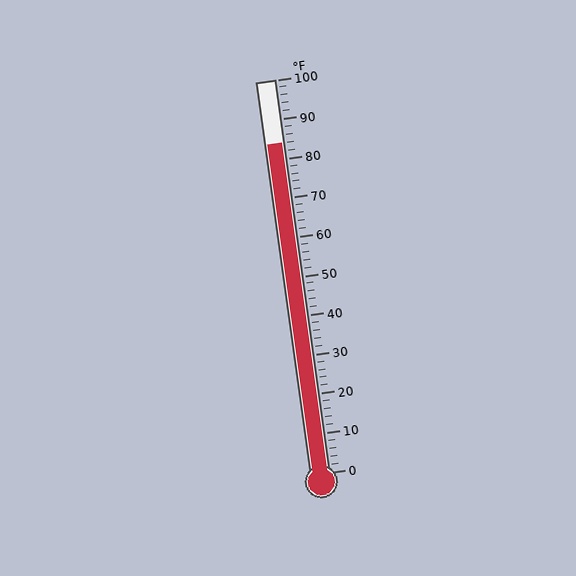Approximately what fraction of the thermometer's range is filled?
The thermometer is filled to approximately 85% of its range.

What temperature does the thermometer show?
The thermometer shows approximately 84°F.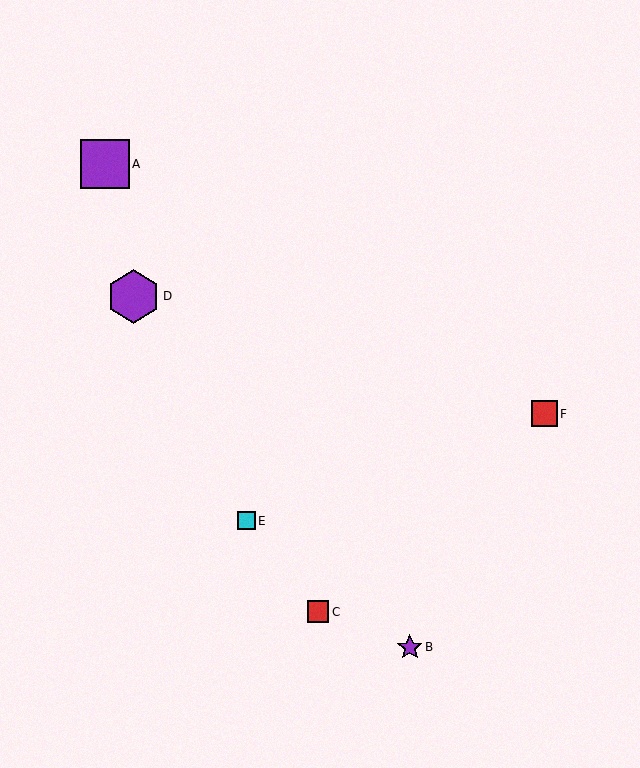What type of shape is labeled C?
Shape C is a red square.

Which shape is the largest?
The purple hexagon (labeled D) is the largest.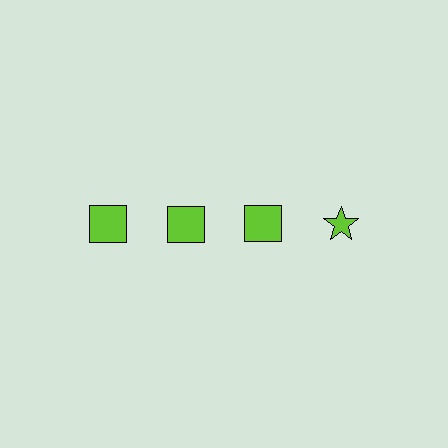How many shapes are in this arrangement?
There are 4 shapes arranged in a grid pattern.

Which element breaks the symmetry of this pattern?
The lime star in the top row, second from right column breaks the symmetry. All other shapes are lime squares.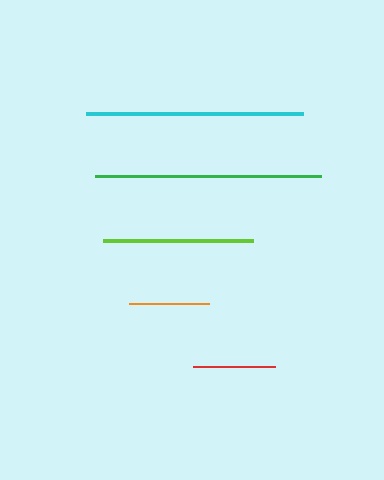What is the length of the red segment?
The red segment is approximately 82 pixels long.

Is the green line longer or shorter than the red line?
The green line is longer than the red line.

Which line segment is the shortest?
The orange line is the shortest at approximately 80 pixels.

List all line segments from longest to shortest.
From longest to shortest: green, cyan, lime, red, orange.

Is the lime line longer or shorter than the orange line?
The lime line is longer than the orange line.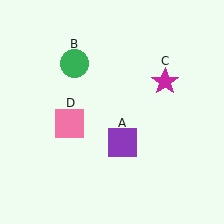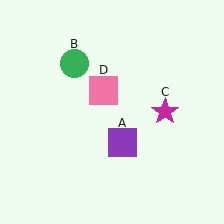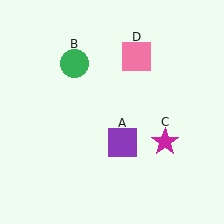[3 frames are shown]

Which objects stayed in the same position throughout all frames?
Purple square (object A) and green circle (object B) remained stationary.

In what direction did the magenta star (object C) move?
The magenta star (object C) moved down.